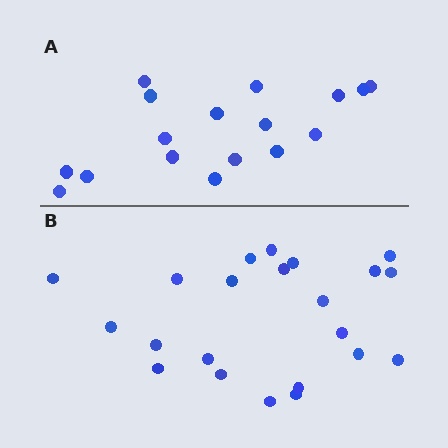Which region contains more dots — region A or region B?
Region B (the bottom region) has more dots.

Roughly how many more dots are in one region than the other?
Region B has about 5 more dots than region A.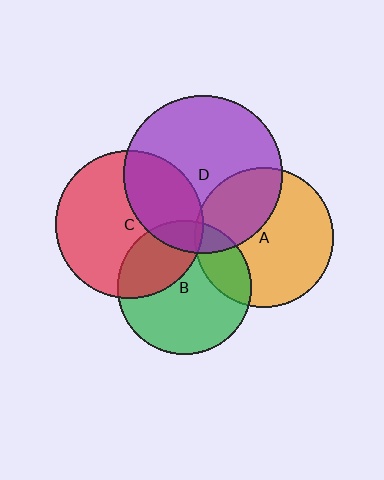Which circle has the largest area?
Circle D (purple).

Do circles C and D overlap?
Yes.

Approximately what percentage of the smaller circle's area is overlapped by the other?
Approximately 35%.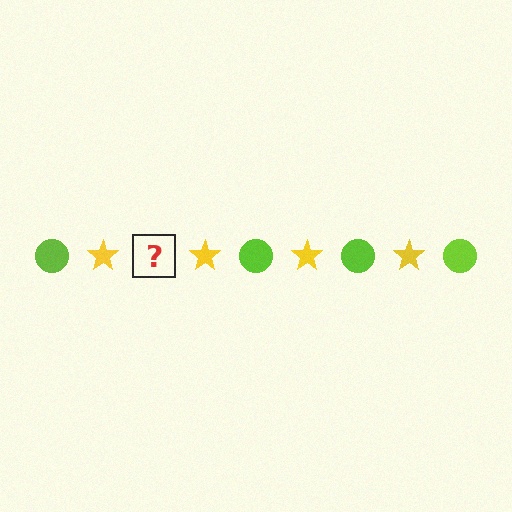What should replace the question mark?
The question mark should be replaced with a lime circle.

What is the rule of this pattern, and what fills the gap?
The rule is that the pattern alternates between lime circle and yellow star. The gap should be filled with a lime circle.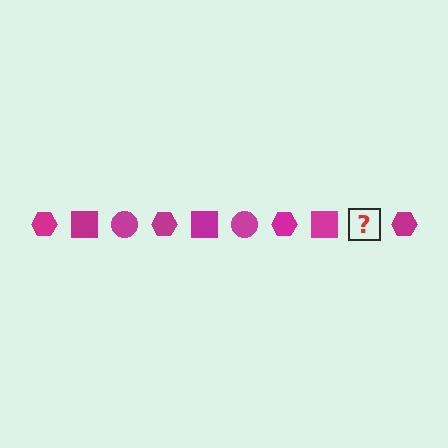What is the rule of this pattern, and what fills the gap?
The rule is that the pattern cycles through hexagon, square, circle shapes in magenta. The gap should be filled with a magenta circle.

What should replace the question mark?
The question mark should be replaced with a magenta circle.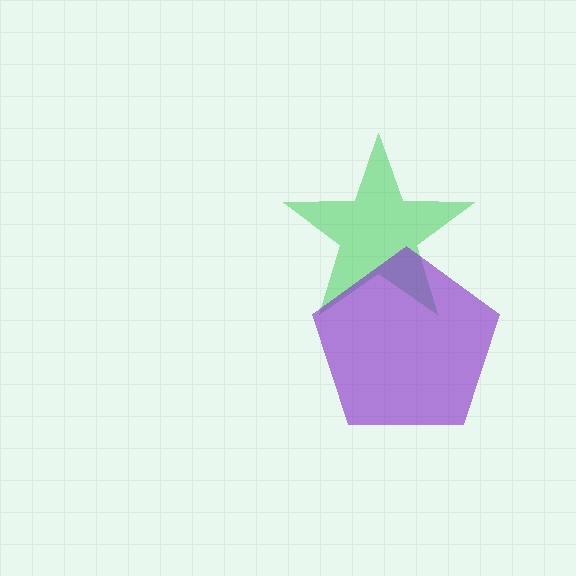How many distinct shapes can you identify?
There are 2 distinct shapes: a green star, a purple pentagon.